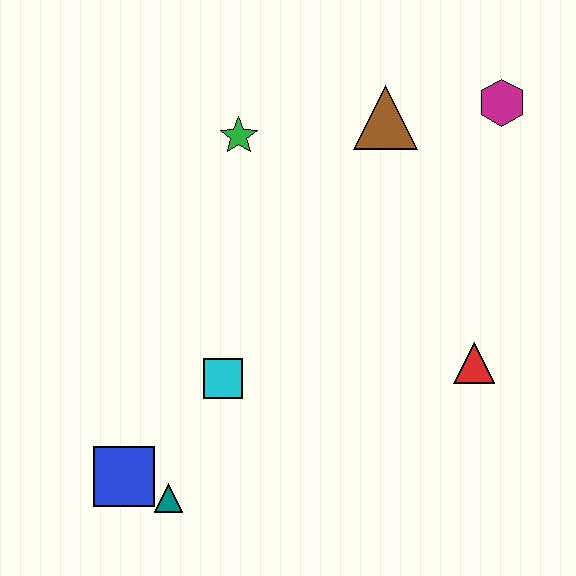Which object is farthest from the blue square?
The magenta hexagon is farthest from the blue square.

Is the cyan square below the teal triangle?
No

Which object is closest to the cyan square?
The teal triangle is closest to the cyan square.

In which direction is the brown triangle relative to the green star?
The brown triangle is to the right of the green star.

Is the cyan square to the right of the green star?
No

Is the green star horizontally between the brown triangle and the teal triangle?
Yes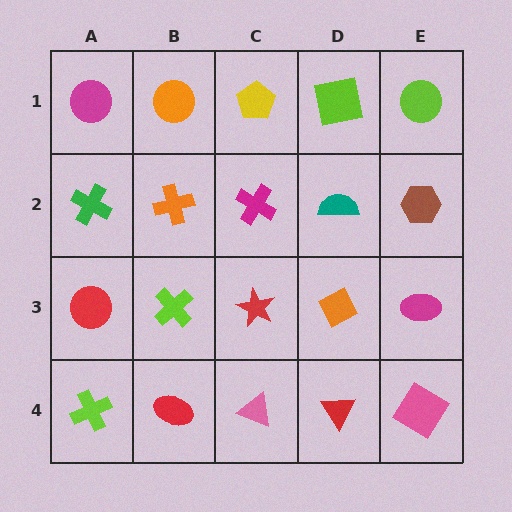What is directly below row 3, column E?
A pink diamond.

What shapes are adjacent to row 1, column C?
A magenta cross (row 2, column C), an orange circle (row 1, column B), a lime square (row 1, column D).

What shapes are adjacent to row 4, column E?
A magenta ellipse (row 3, column E), a red triangle (row 4, column D).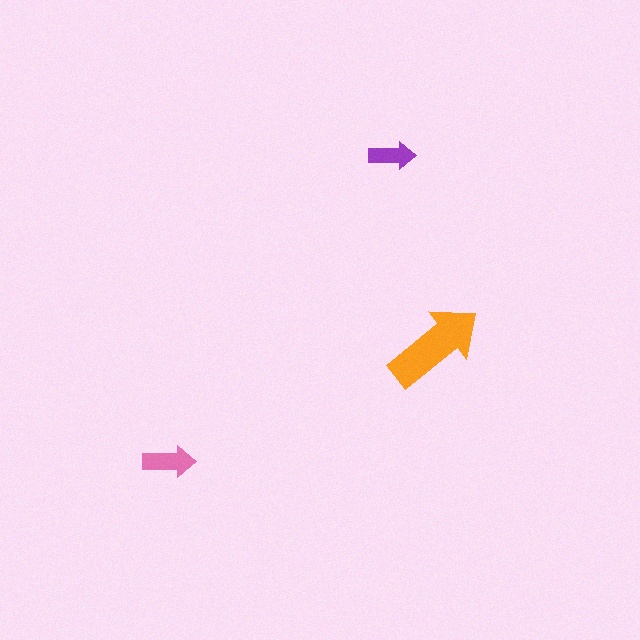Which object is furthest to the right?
The orange arrow is rightmost.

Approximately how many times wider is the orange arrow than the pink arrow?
About 2 times wider.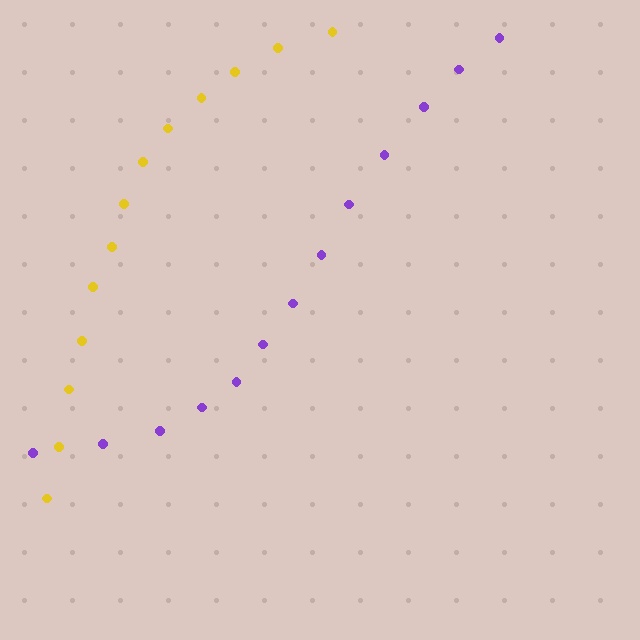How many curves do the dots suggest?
There are 2 distinct paths.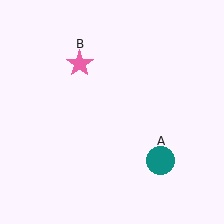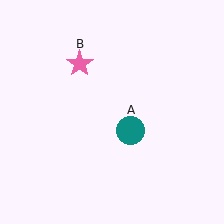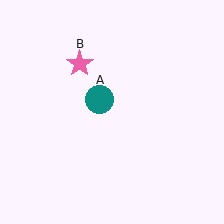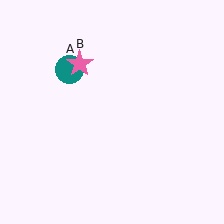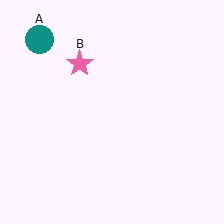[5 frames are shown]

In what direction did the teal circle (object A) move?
The teal circle (object A) moved up and to the left.